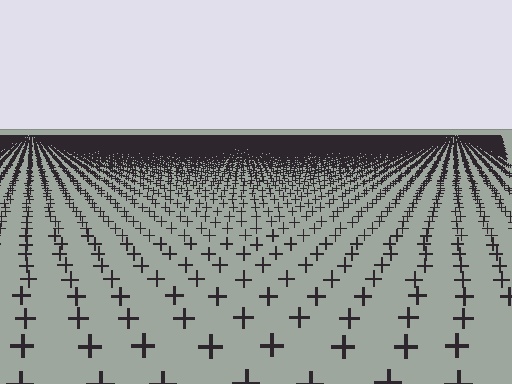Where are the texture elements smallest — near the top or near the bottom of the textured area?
Near the top.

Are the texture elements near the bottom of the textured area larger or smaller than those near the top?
Larger. Near the bottom, elements are closer to the viewer and appear at a bigger on-screen size.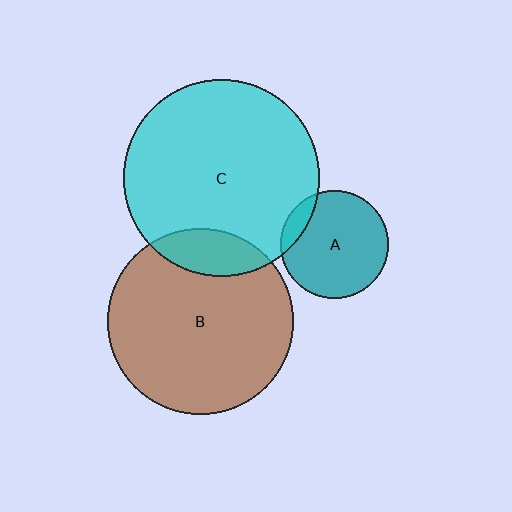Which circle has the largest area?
Circle C (cyan).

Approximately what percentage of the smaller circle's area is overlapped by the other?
Approximately 10%.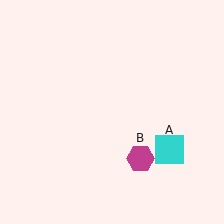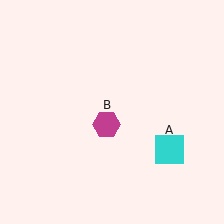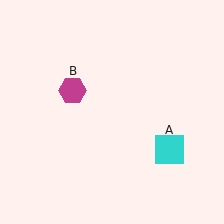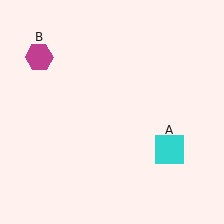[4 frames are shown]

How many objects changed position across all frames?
1 object changed position: magenta hexagon (object B).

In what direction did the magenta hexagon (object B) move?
The magenta hexagon (object B) moved up and to the left.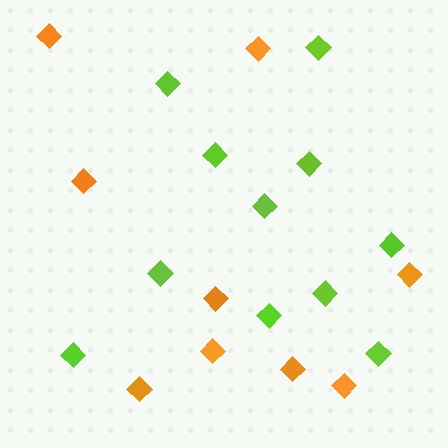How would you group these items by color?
There are 2 groups: one group of lime diamonds (11) and one group of orange diamonds (9).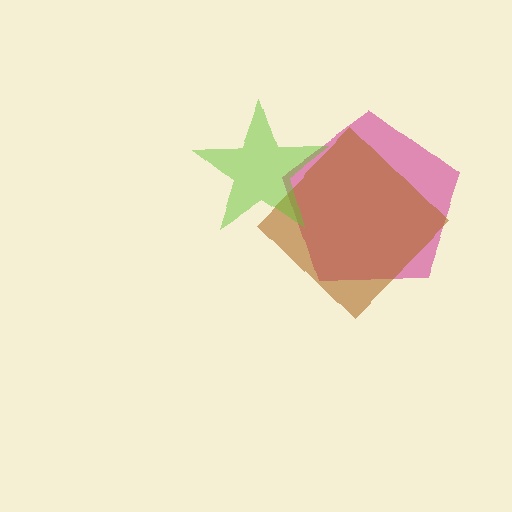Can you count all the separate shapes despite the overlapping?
Yes, there are 3 separate shapes.